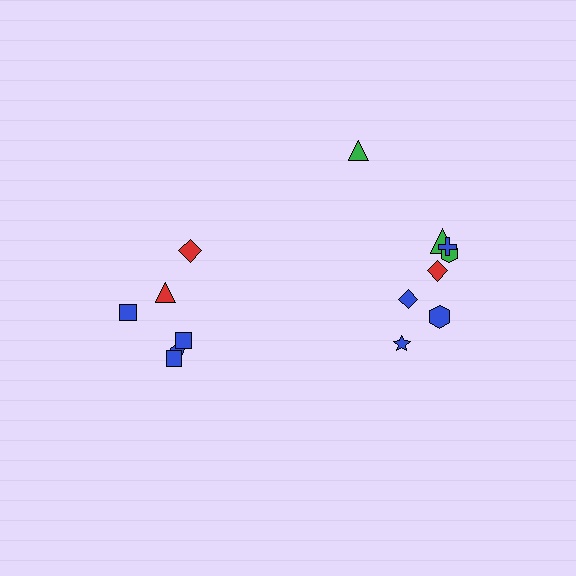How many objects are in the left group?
There are 6 objects.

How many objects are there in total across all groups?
There are 14 objects.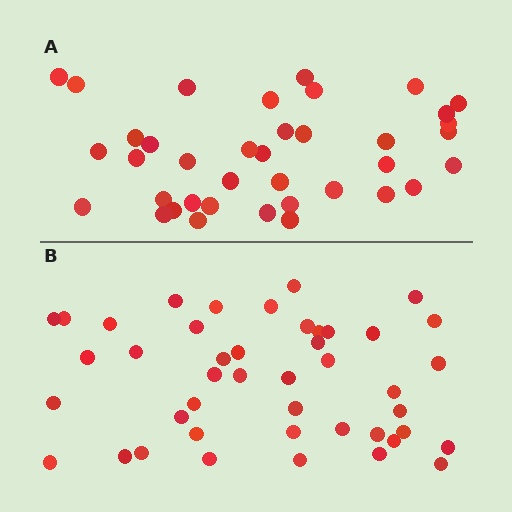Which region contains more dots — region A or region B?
Region B (the bottom region) has more dots.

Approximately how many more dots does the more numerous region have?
Region B has about 6 more dots than region A.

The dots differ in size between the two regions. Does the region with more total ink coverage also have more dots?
No. Region A has more total ink coverage because its dots are larger, but region B actually contains more individual dots. Total area can be misleading — the number of items is what matters here.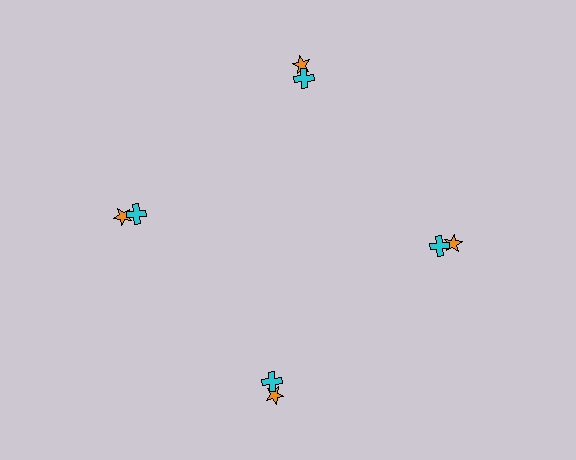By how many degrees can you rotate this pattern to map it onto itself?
The pattern maps onto itself every 90 degrees of rotation.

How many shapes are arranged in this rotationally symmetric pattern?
There are 8 shapes, arranged in 4 groups of 2.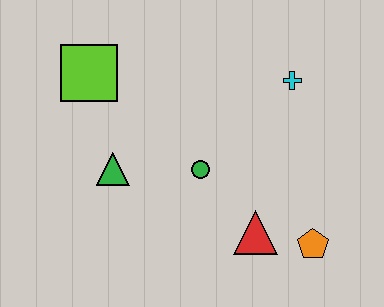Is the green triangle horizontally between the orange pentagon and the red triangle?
No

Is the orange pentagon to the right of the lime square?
Yes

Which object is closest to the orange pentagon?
The red triangle is closest to the orange pentagon.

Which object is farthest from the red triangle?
The lime square is farthest from the red triangle.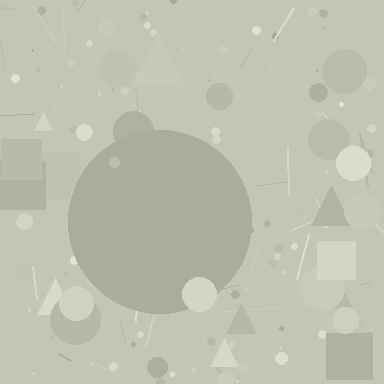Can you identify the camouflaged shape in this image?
The camouflaged shape is a circle.